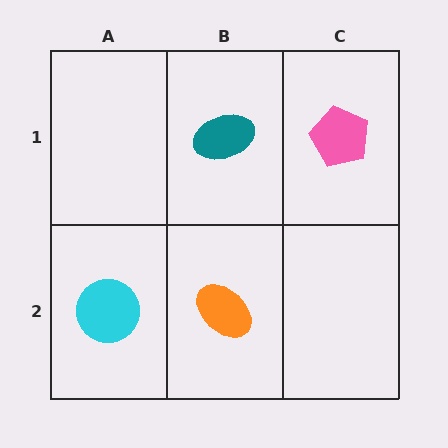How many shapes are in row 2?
2 shapes.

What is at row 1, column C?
A pink pentagon.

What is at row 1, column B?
A teal ellipse.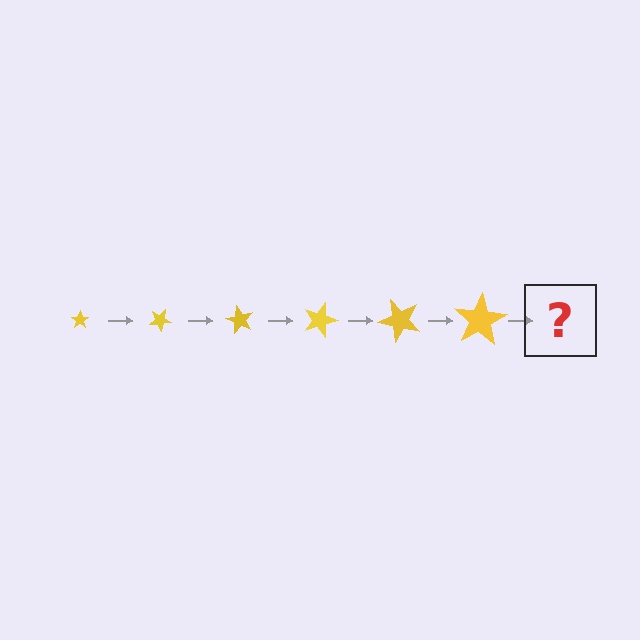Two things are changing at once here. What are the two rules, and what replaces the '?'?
The two rules are that the star grows larger each step and it rotates 30 degrees each step. The '?' should be a star, larger than the previous one and rotated 180 degrees from the start.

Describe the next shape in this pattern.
It should be a star, larger than the previous one and rotated 180 degrees from the start.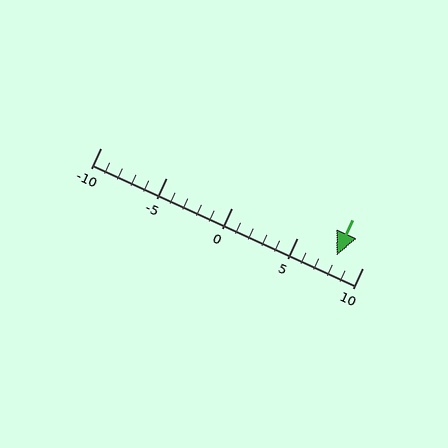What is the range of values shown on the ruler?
The ruler shows values from -10 to 10.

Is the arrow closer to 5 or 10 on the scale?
The arrow is closer to 10.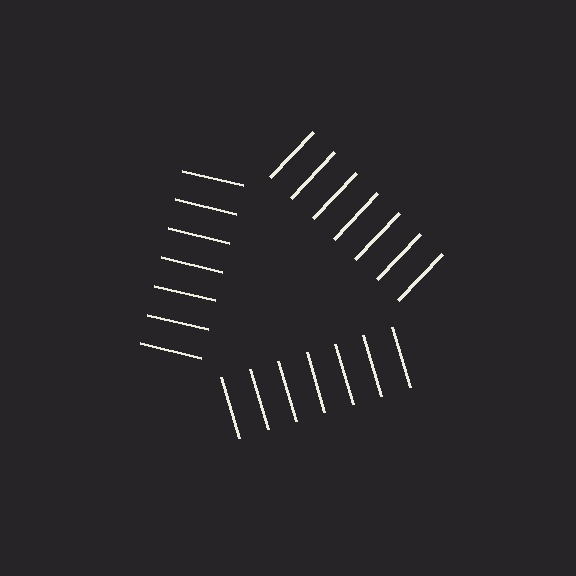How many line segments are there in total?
21 — 7 along each of the 3 edges.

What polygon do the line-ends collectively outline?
An illusory triangle — the line segments terminate on its edges but no continuous stroke is drawn.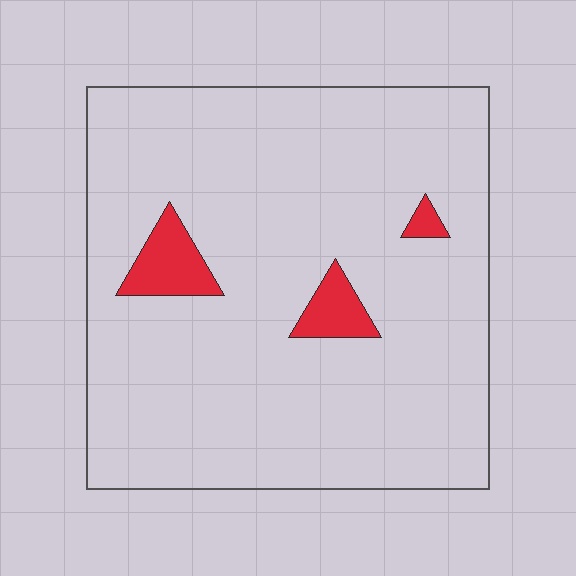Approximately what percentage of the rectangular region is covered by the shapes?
Approximately 5%.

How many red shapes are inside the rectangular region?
3.